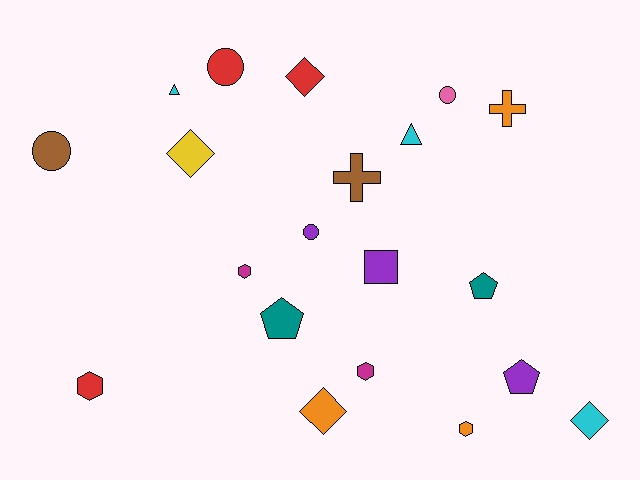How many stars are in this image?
There are no stars.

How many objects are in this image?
There are 20 objects.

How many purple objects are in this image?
There are 3 purple objects.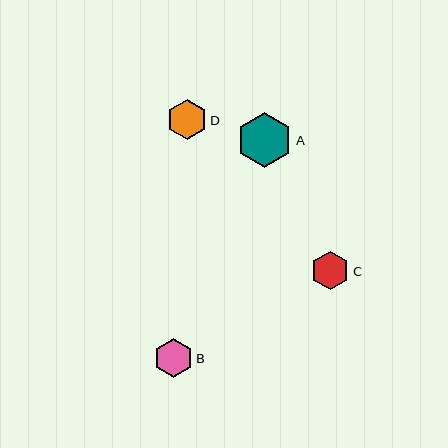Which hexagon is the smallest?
Hexagon C is the smallest with a size of approximately 38 pixels.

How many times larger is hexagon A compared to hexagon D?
Hexagon A is approximately 1.4 times the size of hexagon D.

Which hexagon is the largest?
Hexagon A is the largest with a size of approximately 55 pixels.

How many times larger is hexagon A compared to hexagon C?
Hexagon A is approximately 1.4 times the size of hexagon C.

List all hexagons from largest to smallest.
From largest to smallest: A, D, B, C.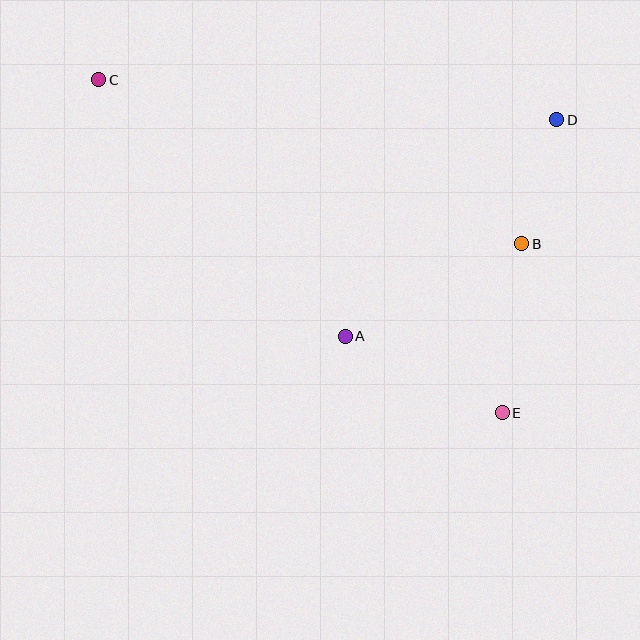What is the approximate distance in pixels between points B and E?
The distance between B and E is approximately 170 pixels.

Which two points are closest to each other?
Points B and D are closest to each other.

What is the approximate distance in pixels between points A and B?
The distance between A and B is approximately 199 pixels.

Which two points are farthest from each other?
Points C and E are farthest from each other.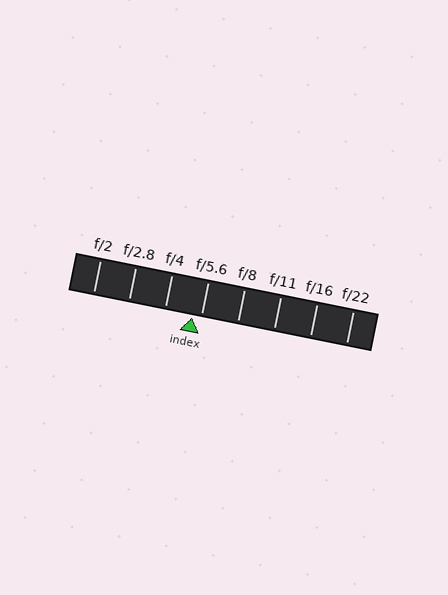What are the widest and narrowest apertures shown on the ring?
The widest aperture shown is f/2 and the narrowest is f/22.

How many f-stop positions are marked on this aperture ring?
There are 8 f-stop positions marked.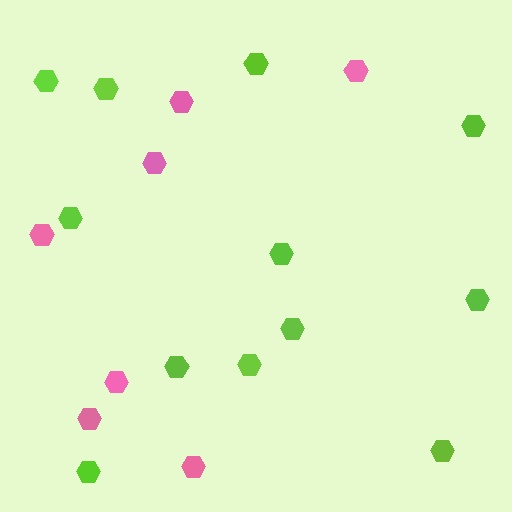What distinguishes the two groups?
There are 2 groups: one group of pink hexagons (7) and one group of lime hexagons (12).